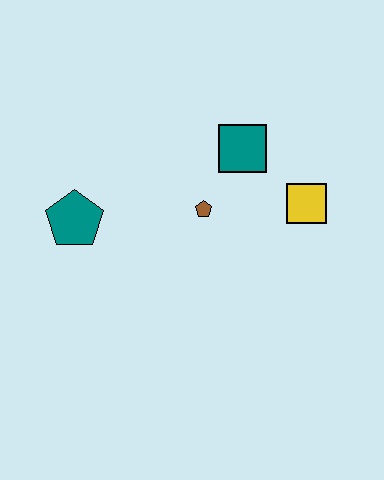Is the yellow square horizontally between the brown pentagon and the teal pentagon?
No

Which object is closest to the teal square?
The brown pentagon is closest to the teal square.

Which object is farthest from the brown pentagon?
The teal pentagon is farthest from the brown pentagon.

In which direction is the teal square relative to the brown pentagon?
The teal square is above the brown pentagon.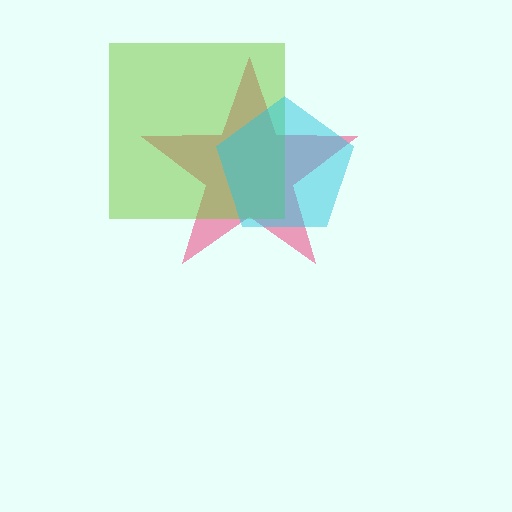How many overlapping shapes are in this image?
There are 3 overlapping shapes in the image.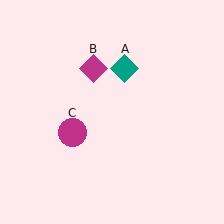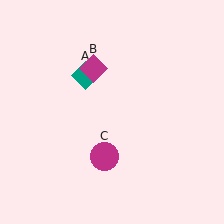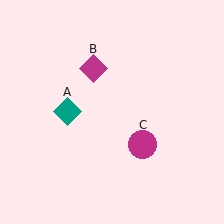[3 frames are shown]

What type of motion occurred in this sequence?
The teal diamond (object A), magenta circle (object C) rotated counterclockwise around the center of the scene.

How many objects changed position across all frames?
2 objects changed position: teal diamond (object A), magenta circle (object C).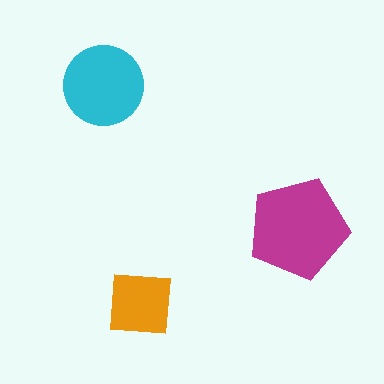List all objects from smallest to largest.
The orange square, the cyan circle, the magenta pentagon.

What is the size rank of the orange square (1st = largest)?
3rd.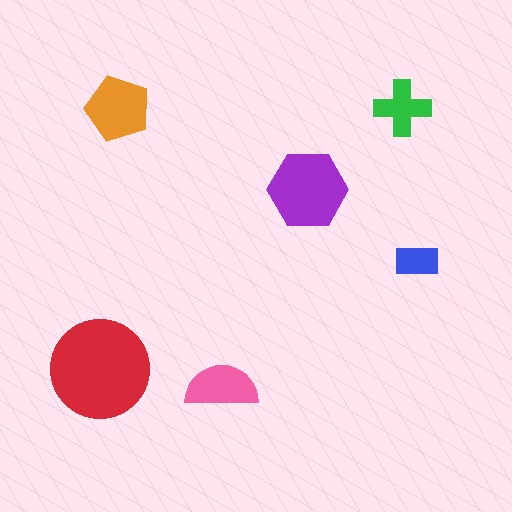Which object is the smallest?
The blue rectangle.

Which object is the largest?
The red circle.